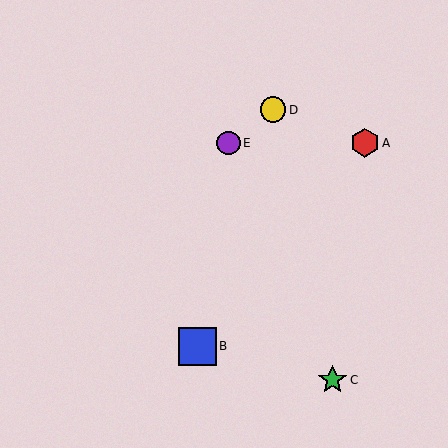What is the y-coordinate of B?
Object B is at y≈346.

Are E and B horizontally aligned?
No, E is at y≈143 and B is at y≈346.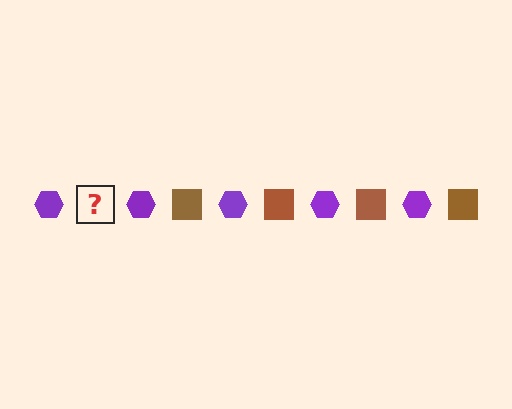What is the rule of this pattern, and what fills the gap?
The rule is that the pattern alternates between purple hexagon and brown square. The gap should be filled with a brown square.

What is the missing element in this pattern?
The missing element is a brown square.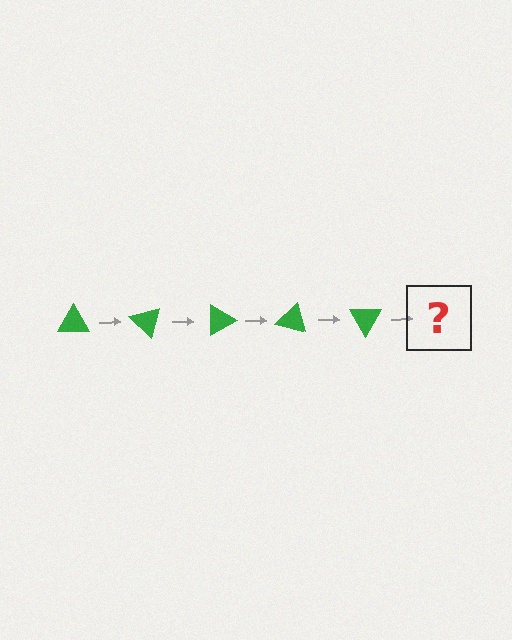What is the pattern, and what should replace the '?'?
The pattern is that the triangle rotates 45 degrees each step. The '?' should be a green triangle rotated 225 degrees.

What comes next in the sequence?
The next element should be a green triangle rotated 225 degrees.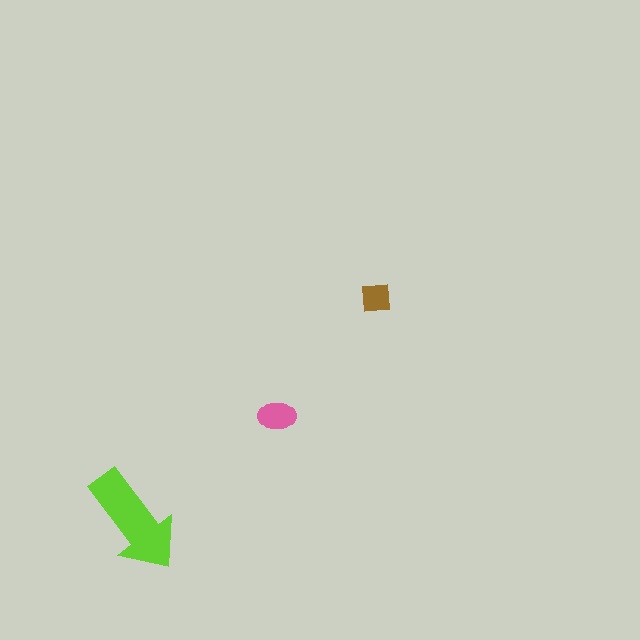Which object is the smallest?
The brown square.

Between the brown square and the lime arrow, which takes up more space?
The lime arrow.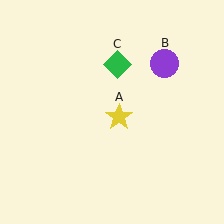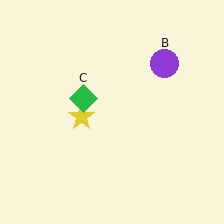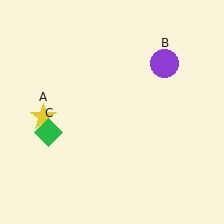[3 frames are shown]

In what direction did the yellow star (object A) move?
The yellow star (object A) moved left.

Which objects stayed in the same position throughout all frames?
Purple circle (object B) remained stationary.